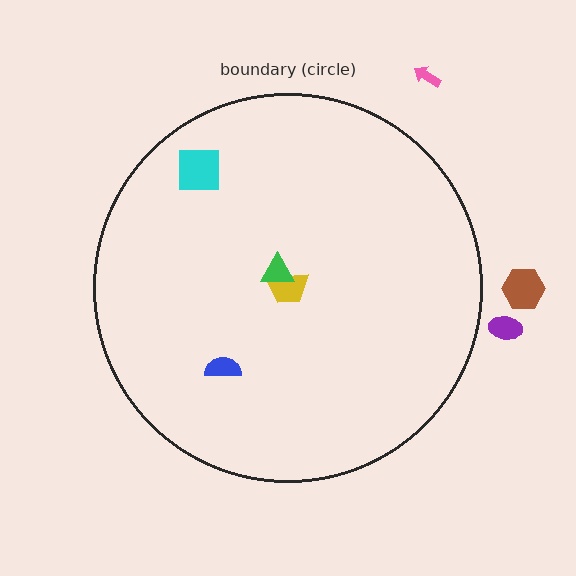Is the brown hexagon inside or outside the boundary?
Outside.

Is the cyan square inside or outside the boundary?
Inside.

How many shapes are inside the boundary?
4 inside, 3 outside.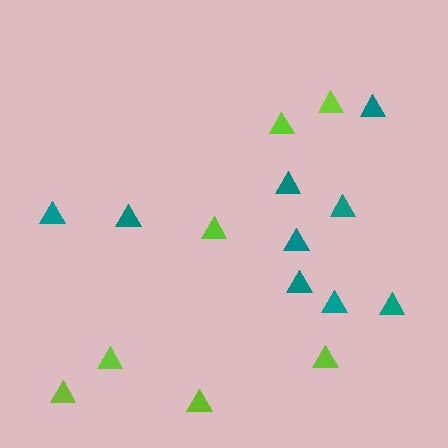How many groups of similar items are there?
There are 2 groups: one group of lime triangles (7) and one group of teal triangles (9).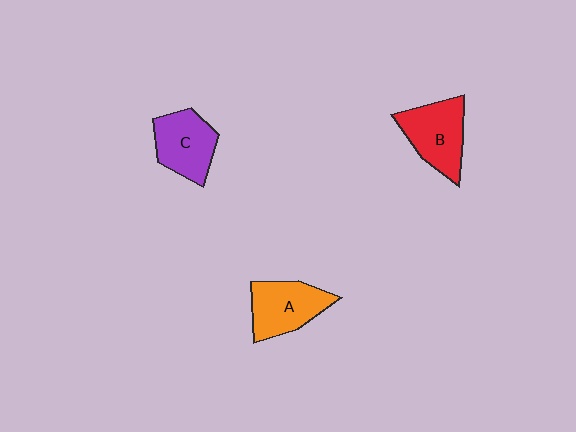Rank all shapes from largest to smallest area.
From largest to smallest: B (red), A (orange), C (purple).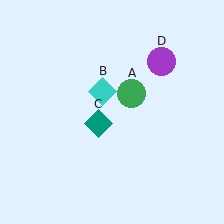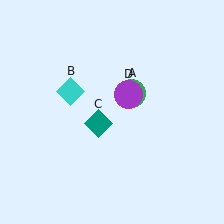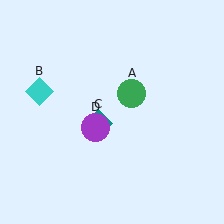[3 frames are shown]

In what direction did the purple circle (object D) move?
The purple circle (object D) moved down and to the left.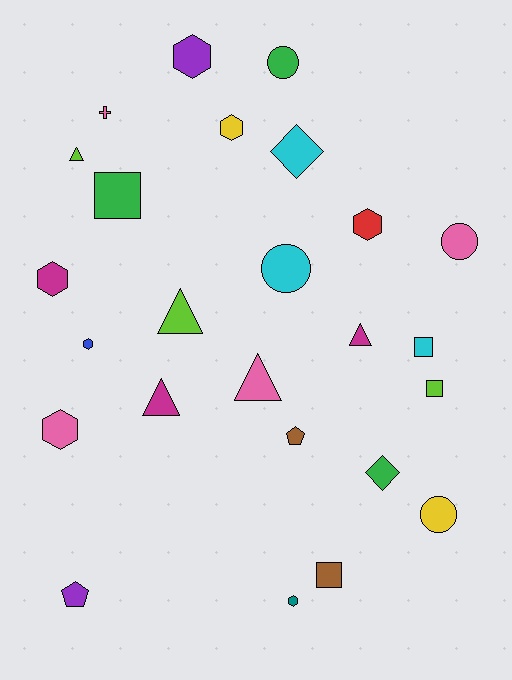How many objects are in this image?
There are 25 objects.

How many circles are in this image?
There are 4 circles.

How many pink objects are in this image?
There are 4 pink objects.